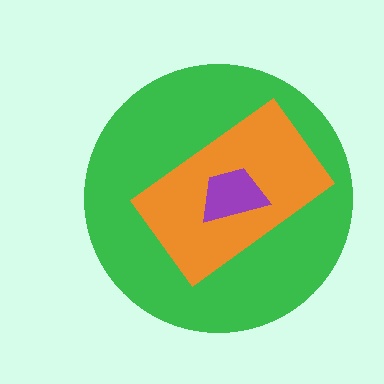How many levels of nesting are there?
3.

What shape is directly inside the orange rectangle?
The purple trapezoid.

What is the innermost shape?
The purple trapezoid.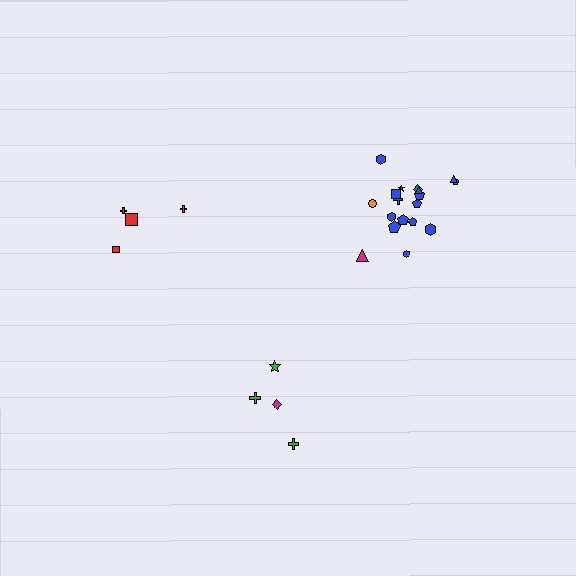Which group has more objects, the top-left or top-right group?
The top-right group.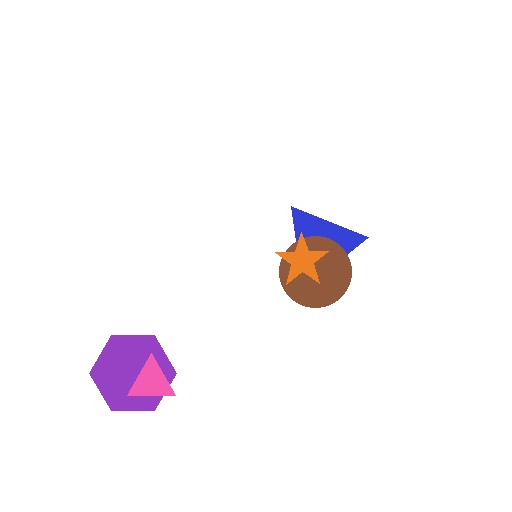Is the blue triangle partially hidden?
Yes, it is partially covered by another shape.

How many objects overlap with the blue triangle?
2 objects overlap with the blue triangle.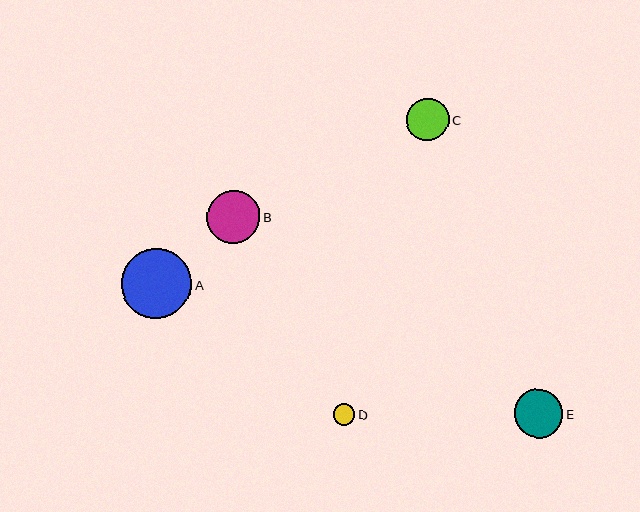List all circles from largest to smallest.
From largest to smallest: A, B, E, C, D.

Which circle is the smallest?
Circle D is the smallest with a size of approximately 21 pixels.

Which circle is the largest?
Circle A is the largest with a size of approximately 70 pixels.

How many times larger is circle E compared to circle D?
Circle E is approximately 2.3 times the size of circle D.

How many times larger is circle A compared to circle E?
Circle A is approximately 1.4 times the size of circle E.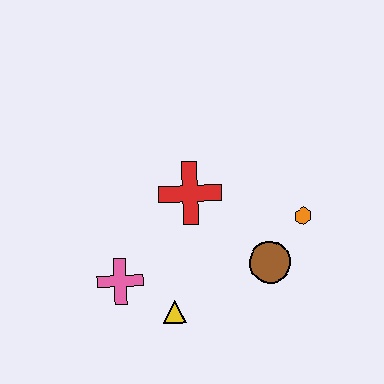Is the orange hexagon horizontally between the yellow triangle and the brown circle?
No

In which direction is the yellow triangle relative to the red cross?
The yellow triangle is below the red cross.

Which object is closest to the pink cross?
The yellow triangle is closest to the pink cross.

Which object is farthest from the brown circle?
The pink cross is farthest from the brown circle.